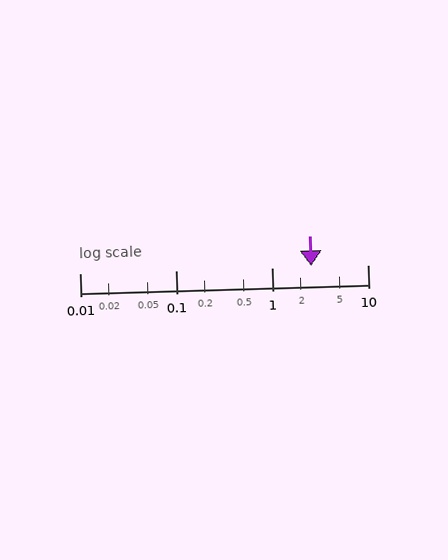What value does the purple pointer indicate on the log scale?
The pointer indicates approximately 2.6.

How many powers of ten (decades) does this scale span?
The scale spans 3 decades, from 0.01 to 10.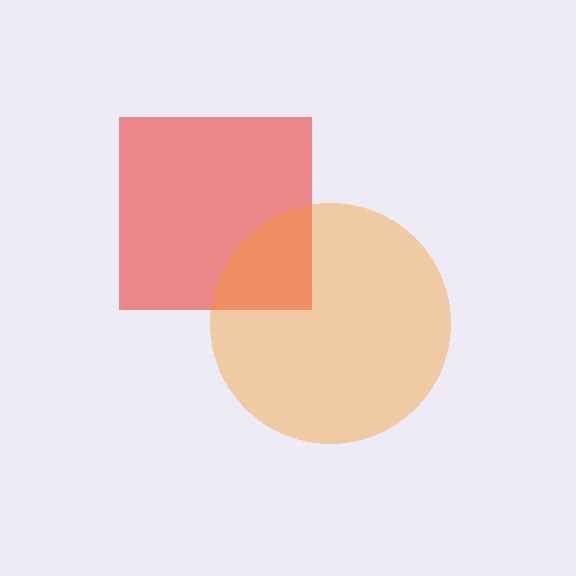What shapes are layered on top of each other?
The layered shapes are: a red square, an orange circle.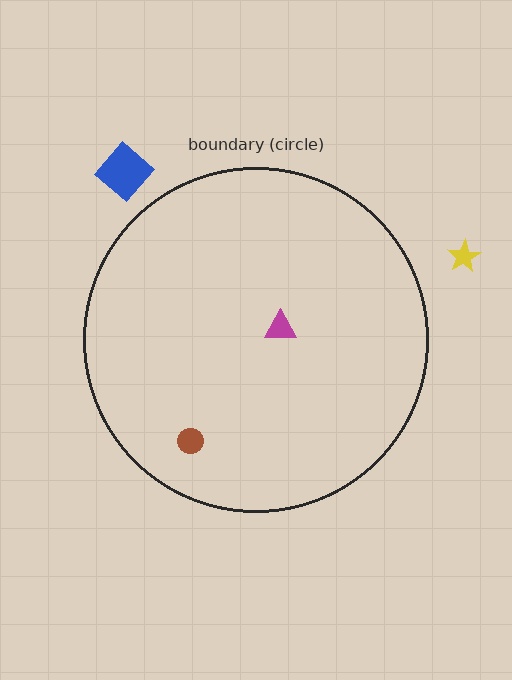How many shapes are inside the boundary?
2 inside, 2 outside.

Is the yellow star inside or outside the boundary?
Outside.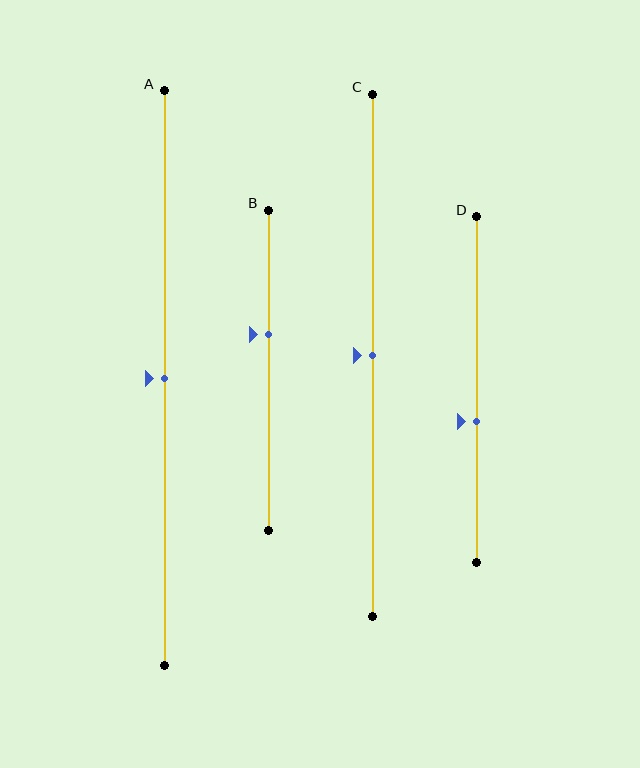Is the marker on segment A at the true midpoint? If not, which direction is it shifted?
Yes, the marker on segment A is at the true midpoint.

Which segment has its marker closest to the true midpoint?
Segment A has its marker closest to the true midpoint.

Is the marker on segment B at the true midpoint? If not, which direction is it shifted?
No, the marker on segment B is shifted upward by about 11% of the segment length.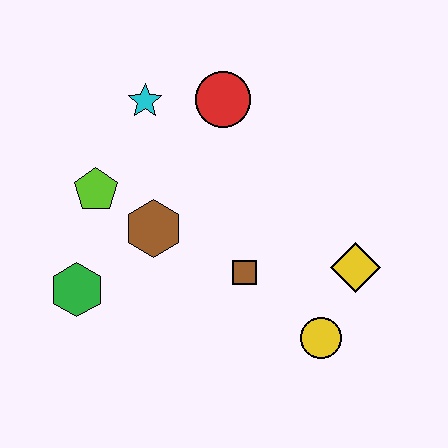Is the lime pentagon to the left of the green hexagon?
No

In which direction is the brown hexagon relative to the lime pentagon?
The brown hexagon is to the right of the lime pentagon.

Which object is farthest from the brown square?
The cyan star is farthest from the brown square.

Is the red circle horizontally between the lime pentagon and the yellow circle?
Yes